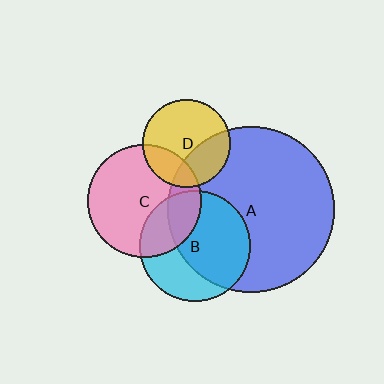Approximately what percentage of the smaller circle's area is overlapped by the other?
Approximately 25%.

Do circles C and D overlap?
Yes.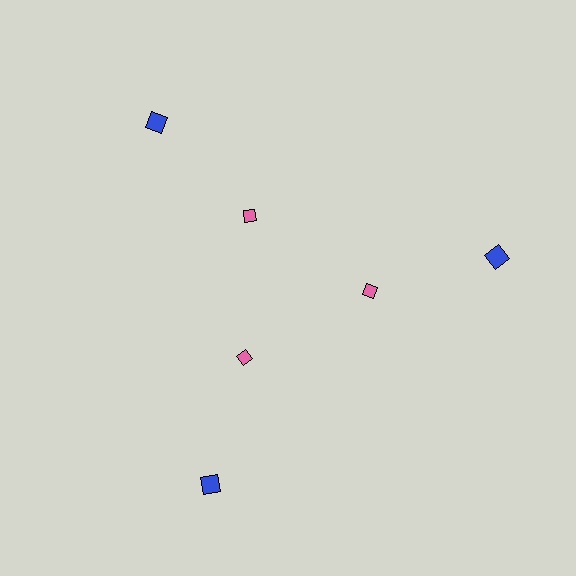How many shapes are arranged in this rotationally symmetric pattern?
There are 6 shapes, arranged in 3 groups of 2.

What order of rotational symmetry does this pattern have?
This pattern has 3-fold rotational symmetry.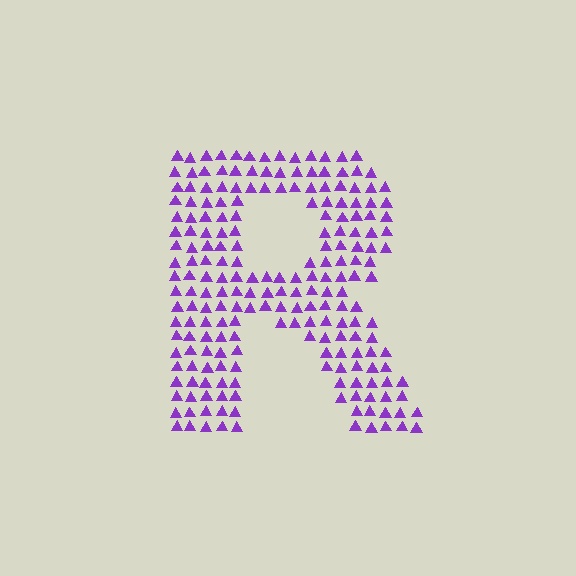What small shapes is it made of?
It is made of small triangles.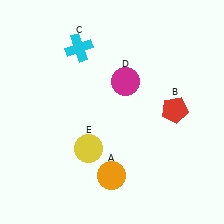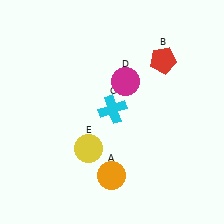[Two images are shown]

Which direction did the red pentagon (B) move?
The red pentagon (B) moved up.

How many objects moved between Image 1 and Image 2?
2 objects moved between the two images.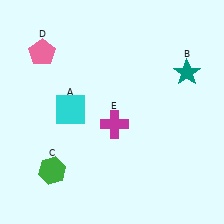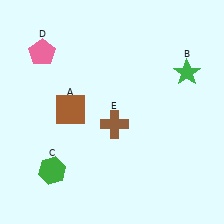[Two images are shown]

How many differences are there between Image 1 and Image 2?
There are 3 differences between the two images.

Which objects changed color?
A changed from cyan to brown. B changed from teal to green. E changed from magenta to brown.